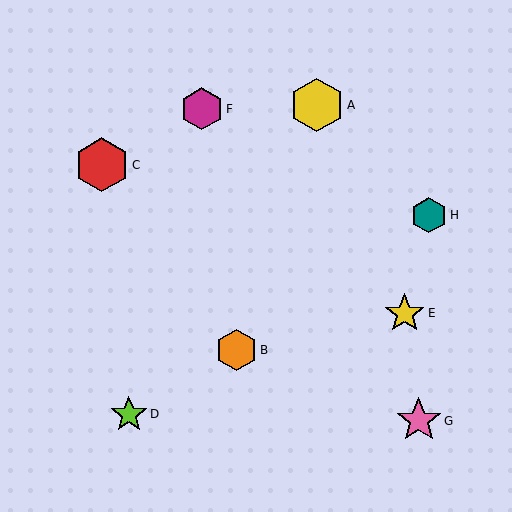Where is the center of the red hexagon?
The center of the red hexagon is at (102, 165).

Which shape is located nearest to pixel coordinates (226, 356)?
The orange hexagon (labeled B) at (236, 350) is nearest to that location.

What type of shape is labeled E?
Shape E is a yellow star.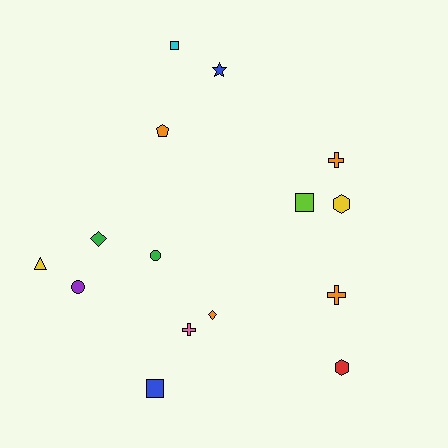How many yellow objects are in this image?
There are 2 yellow objects.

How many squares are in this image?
There are 3 squares.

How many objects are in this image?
There are 15 objects.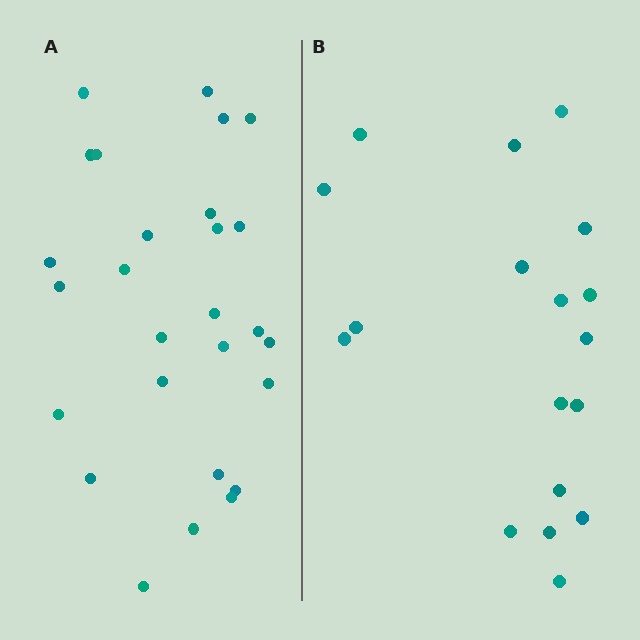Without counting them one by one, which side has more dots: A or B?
Region A (the left region) has more dots.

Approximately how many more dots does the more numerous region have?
Region A has roughly 8 or so more dots than region B.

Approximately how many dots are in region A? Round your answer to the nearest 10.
About 30 dots. (The exact count is 27, which rounds to 30.)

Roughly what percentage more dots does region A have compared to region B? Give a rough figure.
About 50% more.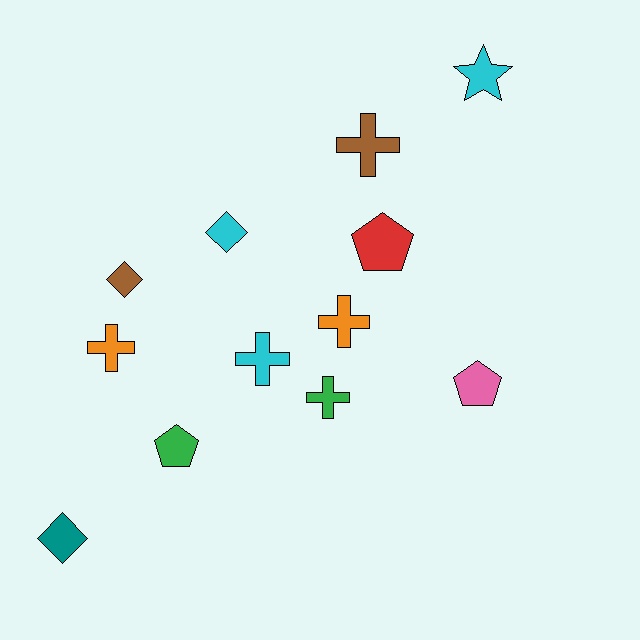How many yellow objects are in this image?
There are no yellow objects.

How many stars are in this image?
There is 1 star.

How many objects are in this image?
There are 12 objects.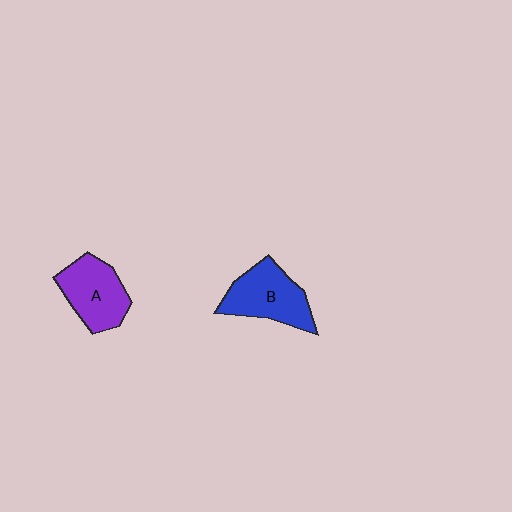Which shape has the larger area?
Shape B (blue).